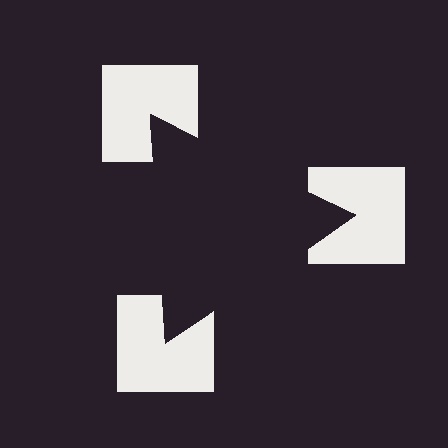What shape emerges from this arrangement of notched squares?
An illusory triangle — its edges are inferred from the aligned wedge cuts in the notched squares, not physically drawn.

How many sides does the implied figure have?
3 sides.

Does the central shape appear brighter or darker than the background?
It typically appears slightly darker than the background, even though no actual brightness change is drawn.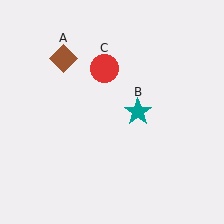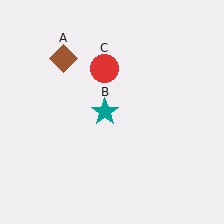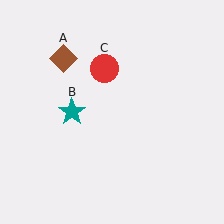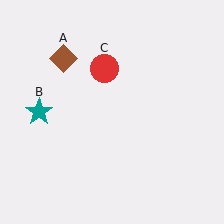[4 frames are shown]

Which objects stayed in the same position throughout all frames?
Brown diamond (object A) and red circle (object C) remained stationary.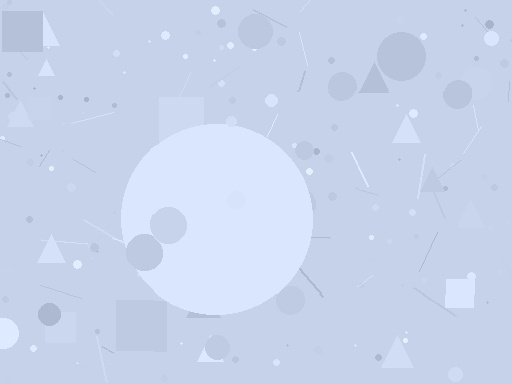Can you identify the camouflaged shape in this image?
The camouflaged shape is a circle.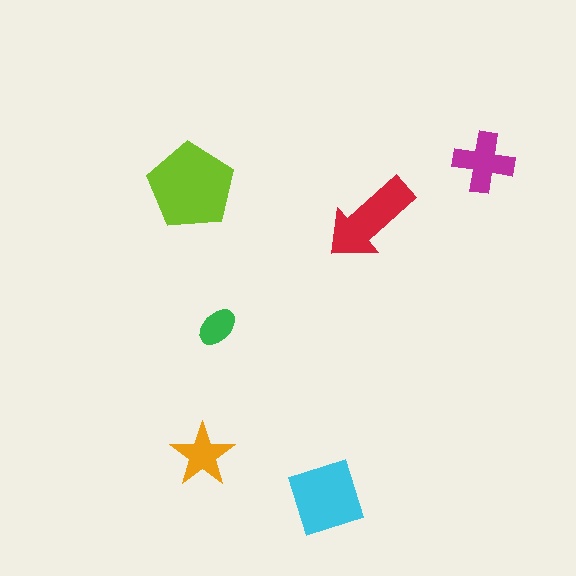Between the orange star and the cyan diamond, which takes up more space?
The cyan diamond.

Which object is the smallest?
The green ellipse.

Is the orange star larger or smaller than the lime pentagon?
Smaller.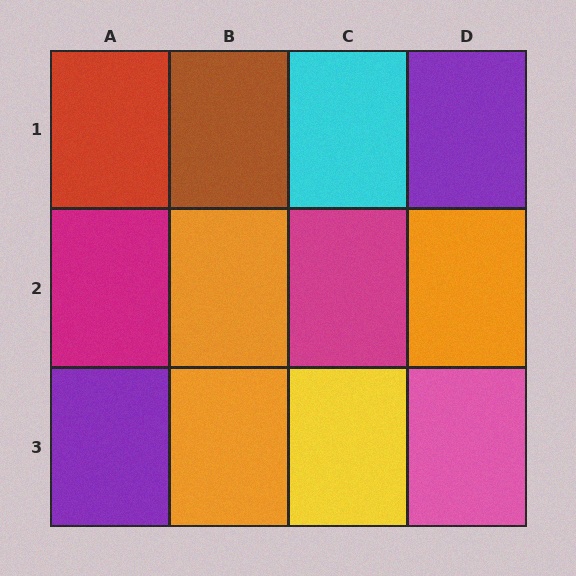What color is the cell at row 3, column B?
Orange.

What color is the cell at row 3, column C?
Yellow.